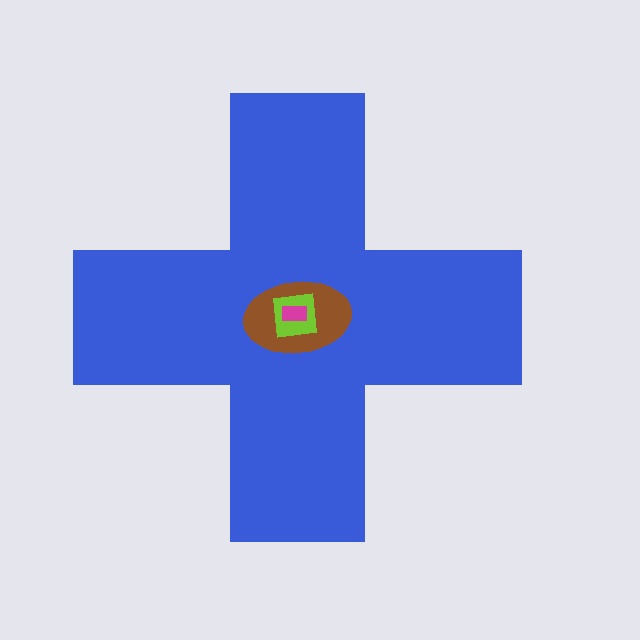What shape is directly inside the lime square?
The magenta rectangle.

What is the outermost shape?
The blue cross.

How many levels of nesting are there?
4.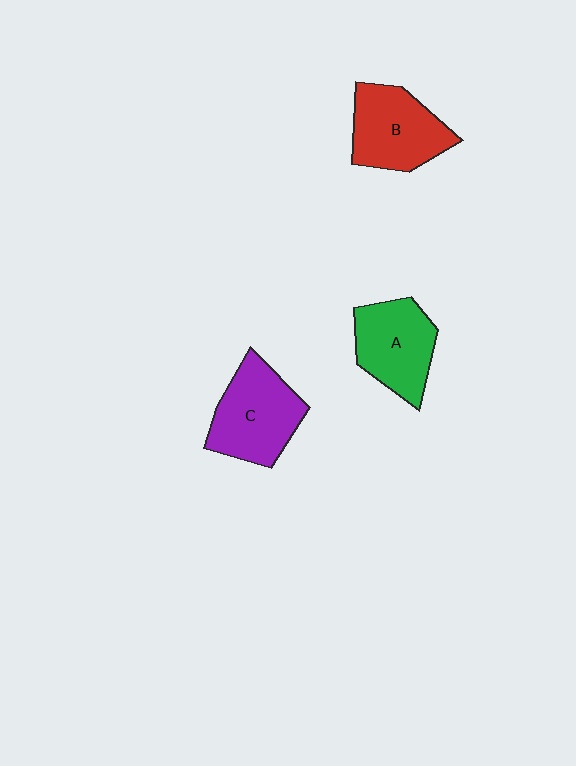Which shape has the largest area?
Shape C (purple).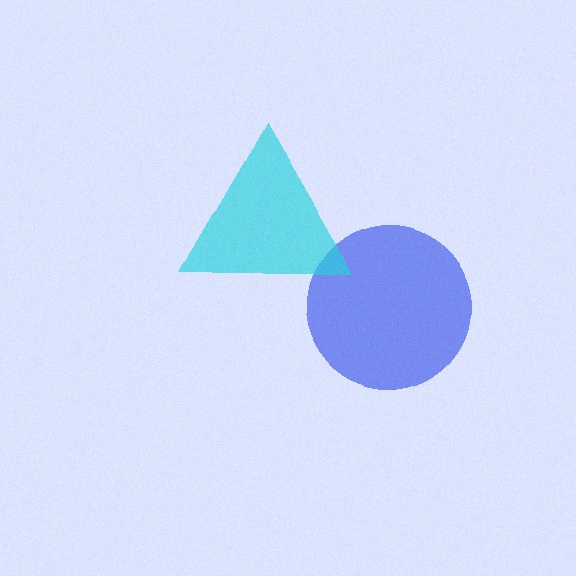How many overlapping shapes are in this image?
There are 2 overlapping shapes in the image.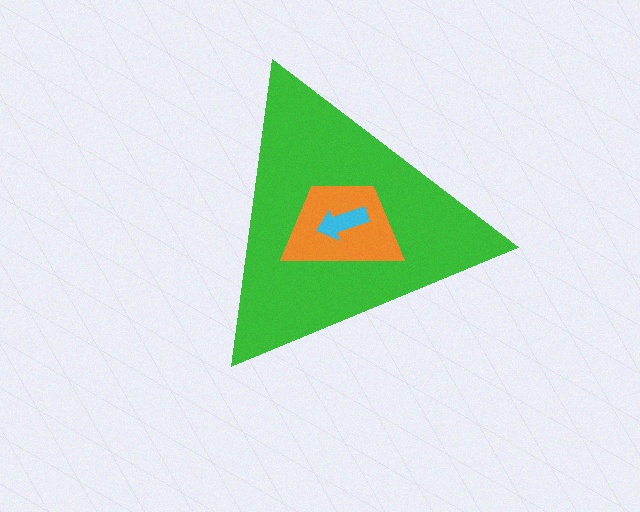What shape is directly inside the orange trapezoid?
The cyan arrow.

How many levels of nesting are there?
3.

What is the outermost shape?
The green triangle.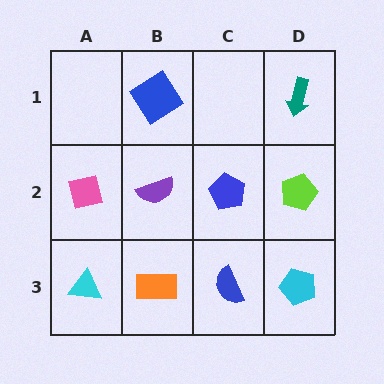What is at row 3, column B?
An orange rectangle.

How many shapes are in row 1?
2 shapes.